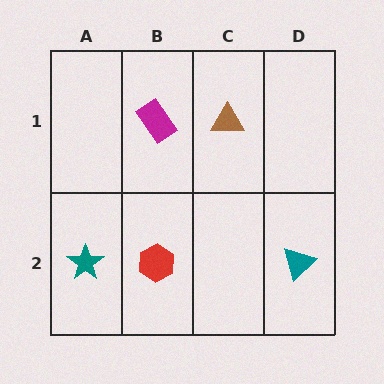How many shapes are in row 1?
2 shapes.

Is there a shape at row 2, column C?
No, that cell is empty.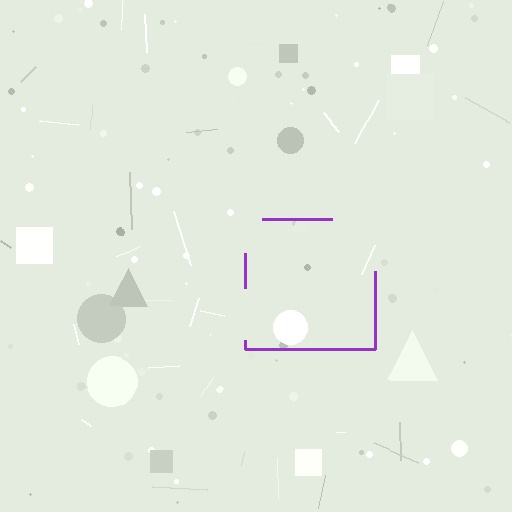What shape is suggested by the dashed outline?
The dashed outline suggests a square.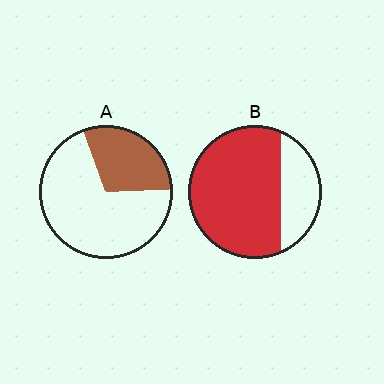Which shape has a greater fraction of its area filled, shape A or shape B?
Shape B.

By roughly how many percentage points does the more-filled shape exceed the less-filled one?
By roughly 45 percentage points (B over A).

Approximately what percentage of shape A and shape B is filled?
A is approximately 30% and B is approximately 75%.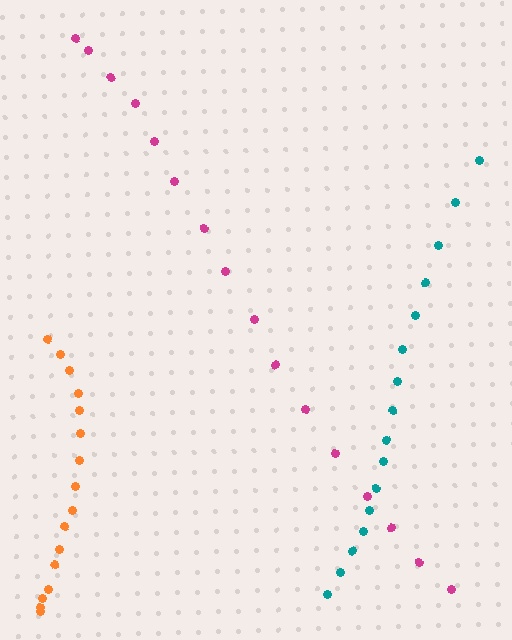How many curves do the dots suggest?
There are 3 distinct paths.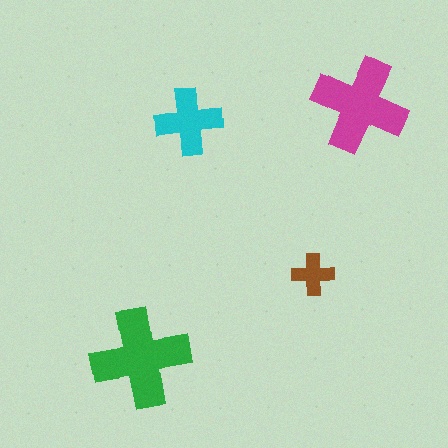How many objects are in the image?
There are 4 objects in the image.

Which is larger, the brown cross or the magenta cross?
The magenta one.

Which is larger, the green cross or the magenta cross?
The green one.